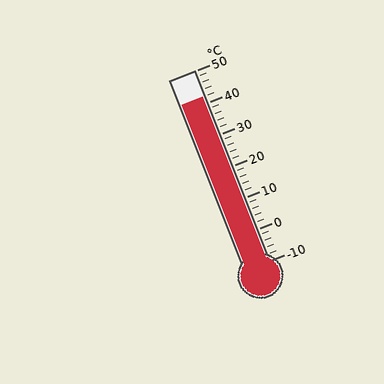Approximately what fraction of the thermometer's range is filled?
The thermometer is filled to approximately 85% of its range.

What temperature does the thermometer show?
The thermometer shows approximately 42°C.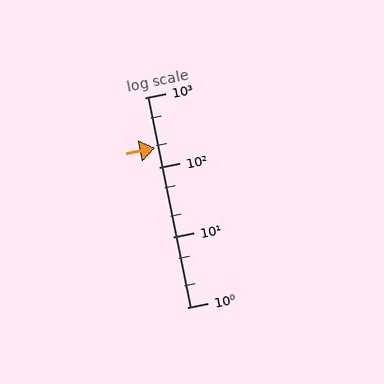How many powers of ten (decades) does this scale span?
The scale spans 3 decades, from 1 to 1000.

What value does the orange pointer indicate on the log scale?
The pointer indicates approximately 190.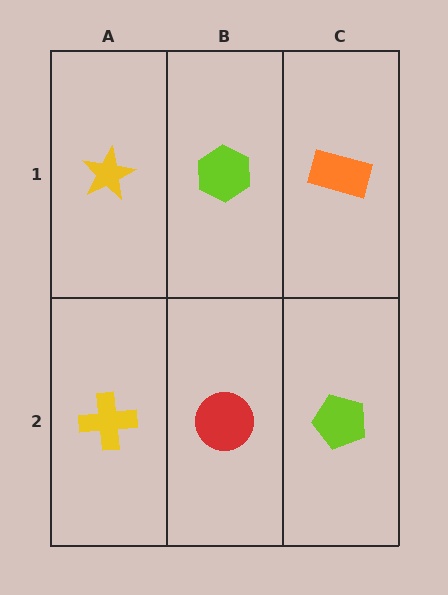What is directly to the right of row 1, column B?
An orange rectangle.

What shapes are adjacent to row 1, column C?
A lime pentagon (row 2, column C), a lime hexagon (row 1, column B).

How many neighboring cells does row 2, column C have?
2.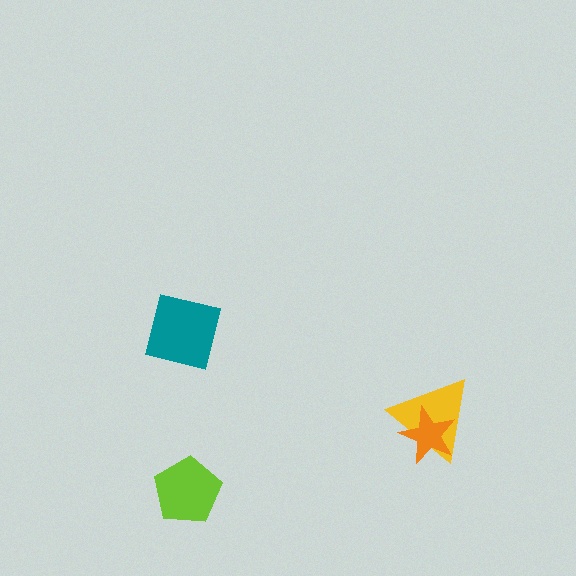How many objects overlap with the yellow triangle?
1 object overlaps with the yellow triangle.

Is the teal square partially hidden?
No, no other shape covers it.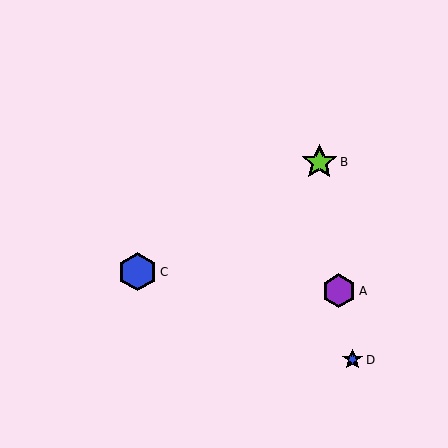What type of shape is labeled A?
Shape A is a purple hexagon.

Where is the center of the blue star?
The center of the blue star is at (353, 360).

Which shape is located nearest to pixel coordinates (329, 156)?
The lime star (labeled B) at (319, 162) is nearest to that location.